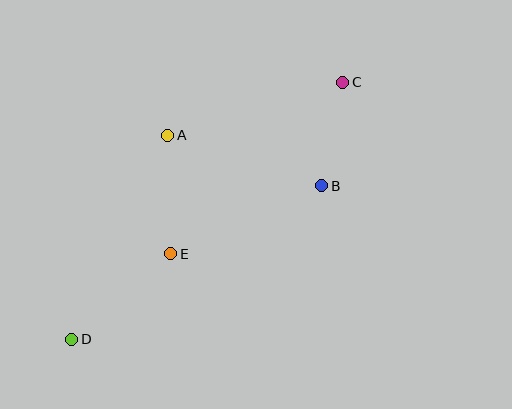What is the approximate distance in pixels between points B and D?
The distance between B and D is approximately 294 pixels.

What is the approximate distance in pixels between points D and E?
The distance between D and E is approximately 130 pixels.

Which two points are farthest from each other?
Points C and D are farthest from each other.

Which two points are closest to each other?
Points B and C are closest to each other.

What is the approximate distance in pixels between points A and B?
The distance between A and B is approximately 162 pixels.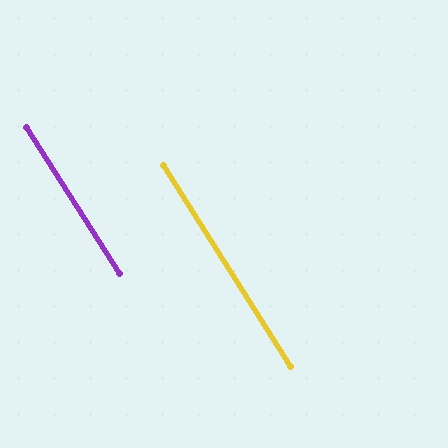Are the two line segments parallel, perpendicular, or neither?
Parallel — their directions differ by only 0.3°.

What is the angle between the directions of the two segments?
Approximately 0 degrees.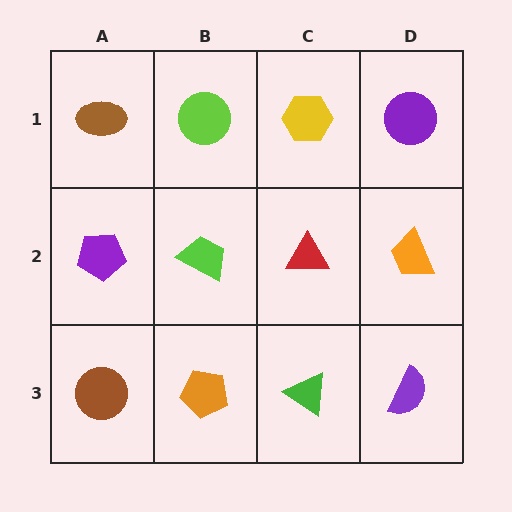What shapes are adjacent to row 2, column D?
A purple circle (row 1, column D), a purple semicircle (row 3, column D), a red triangle (row 2, column C).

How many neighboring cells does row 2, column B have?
4.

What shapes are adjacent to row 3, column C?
A red triangle (row 2, column C), an orange pentagon (row 3, column B), a purple semicircle (row 3, column D).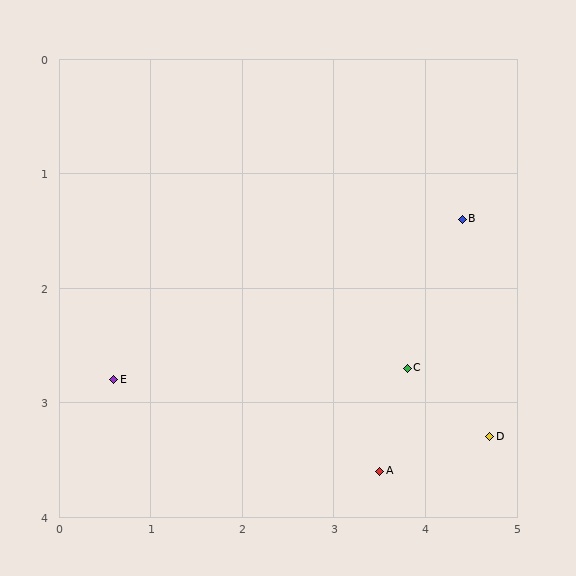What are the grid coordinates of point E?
Point E is at approximately (0.6, 2.8).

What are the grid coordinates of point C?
Point C is at approximately (3.8, 2.7).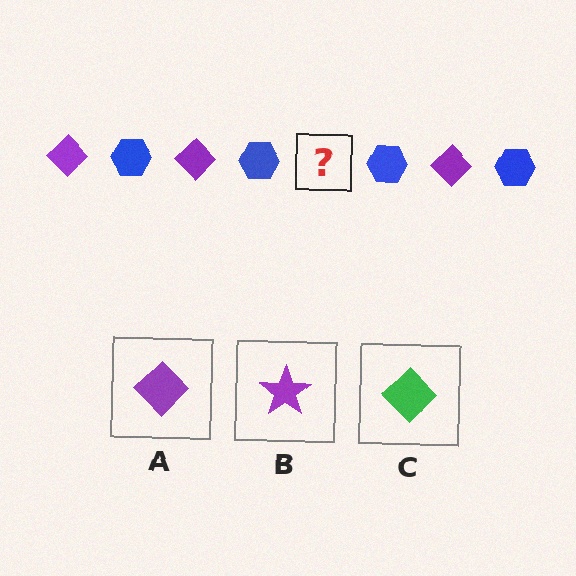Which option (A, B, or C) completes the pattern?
A.